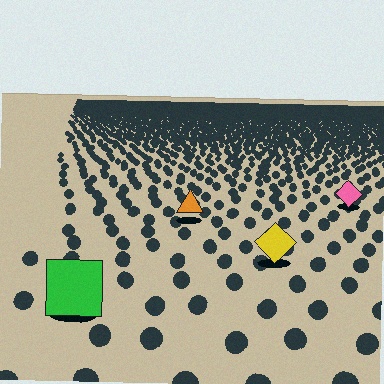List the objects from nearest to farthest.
From nearest to farthest: the green square, the yellow diamond, the orange triangle, the pink diamond.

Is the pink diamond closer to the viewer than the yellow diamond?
No. The yellow diamond is closer — you can tell from the texture gradient: the ground texture is coarser near it.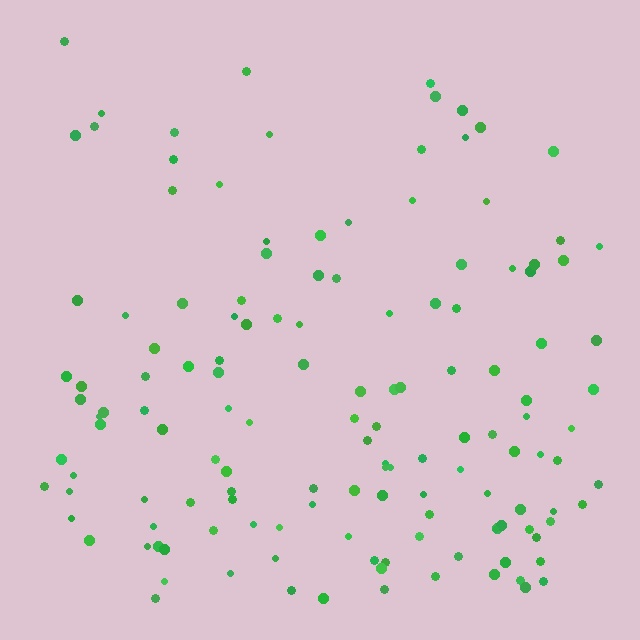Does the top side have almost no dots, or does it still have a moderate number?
Still a moderate number, just noticeably fewer than the bottom.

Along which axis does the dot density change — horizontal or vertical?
Vertical.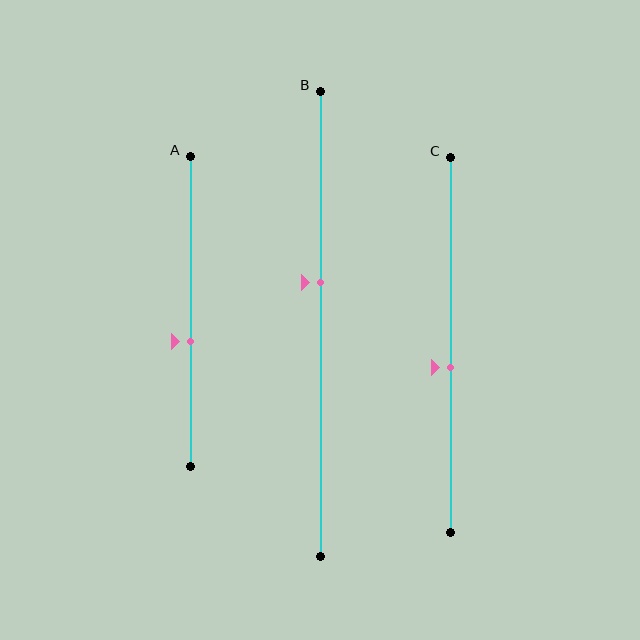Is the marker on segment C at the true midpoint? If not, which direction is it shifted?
No, the marker on segment C is shifted downward by about 6% of the segment length.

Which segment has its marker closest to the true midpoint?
Segment C has its marker closest to the true midpoint.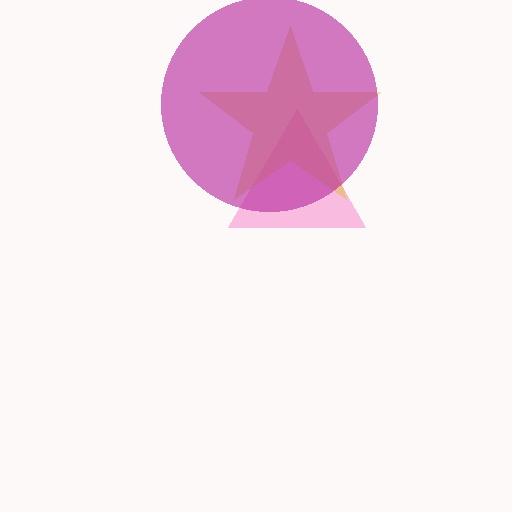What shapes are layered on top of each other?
The layered shapes are: a pink triangle, a yellow star, a magenta circle.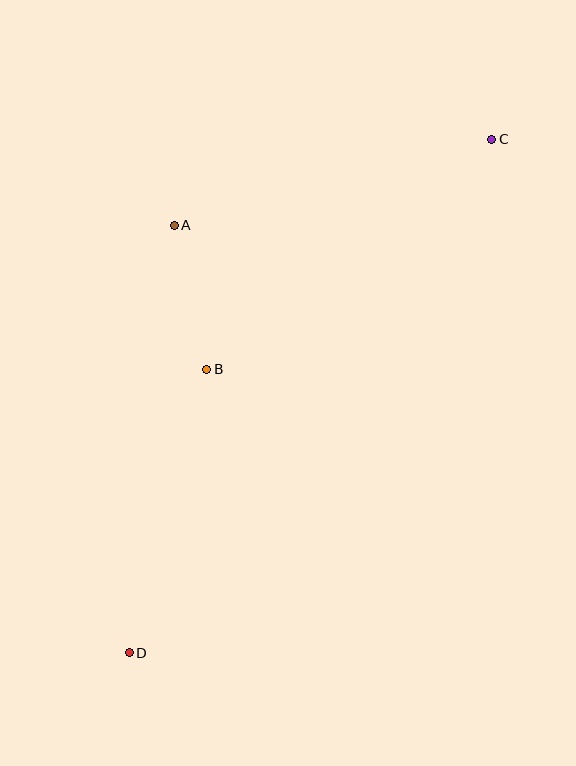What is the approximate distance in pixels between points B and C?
The distance between B and C is approximately 366 pixels.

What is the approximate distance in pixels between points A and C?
The distance between A and C is approximately 330 pixels.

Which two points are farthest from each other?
Points C and D are farthest from each other.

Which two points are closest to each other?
Points A and B are closest to each other.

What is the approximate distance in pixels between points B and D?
The distance between B and D is approximately 294 pixels.